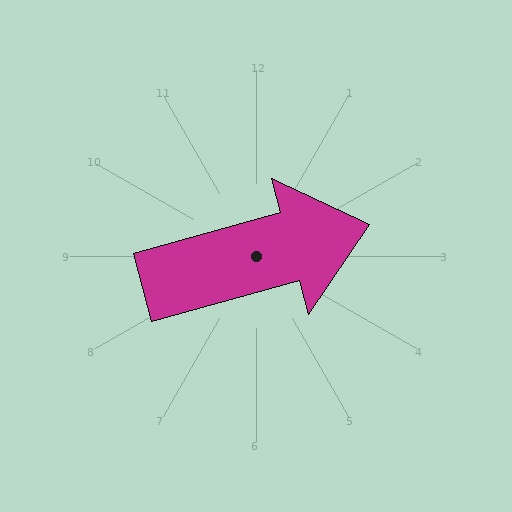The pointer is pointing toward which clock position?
Roughly 2 o'clock.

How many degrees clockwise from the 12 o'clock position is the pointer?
Approximately 75 degrees.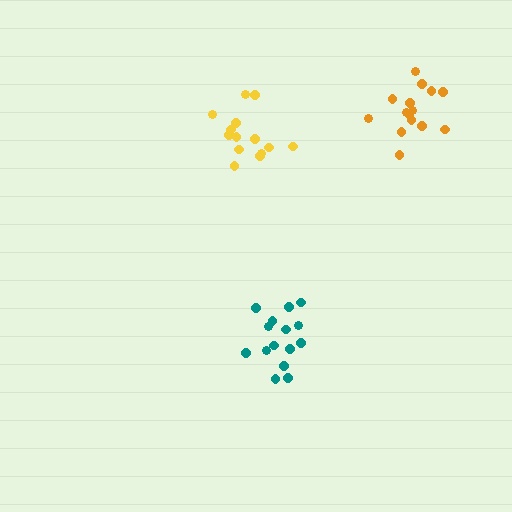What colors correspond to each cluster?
The clusters are colored: yellow, teal, orange.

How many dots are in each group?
Group 1: 14 dots, Group 2: 15 dots, Group 3: 15 dots (44 total).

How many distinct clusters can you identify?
There are 3 distinct clusters.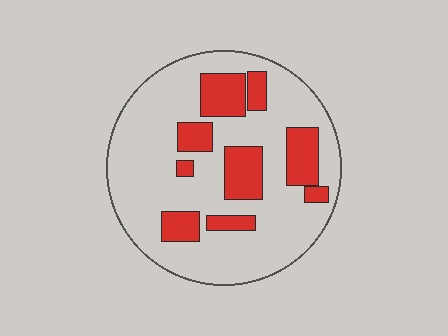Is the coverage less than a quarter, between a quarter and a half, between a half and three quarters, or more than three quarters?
Less than a quarter.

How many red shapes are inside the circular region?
9.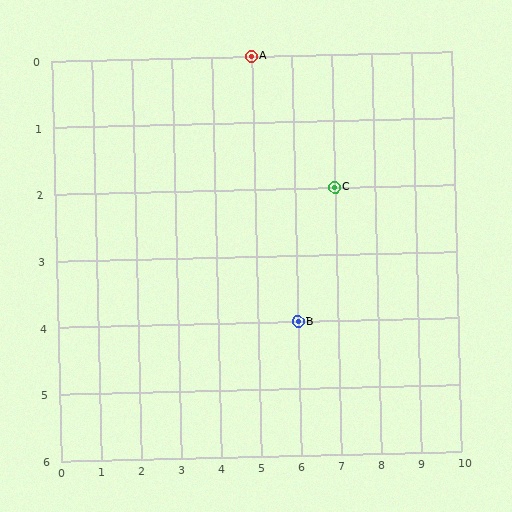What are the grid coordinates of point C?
Point C is at grid coordinates (7, 2).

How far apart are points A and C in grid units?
Points A and C are 2 columns and 2 rows apart (about 2.8 grid units diagonally).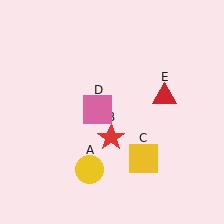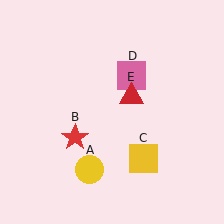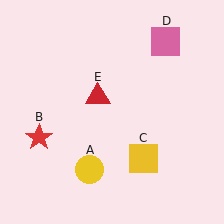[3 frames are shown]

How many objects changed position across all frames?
3 objects changed position: red star (object B), pink square (object D), red triangle (object E).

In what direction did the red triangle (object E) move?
The red triangle (object E) moved left.